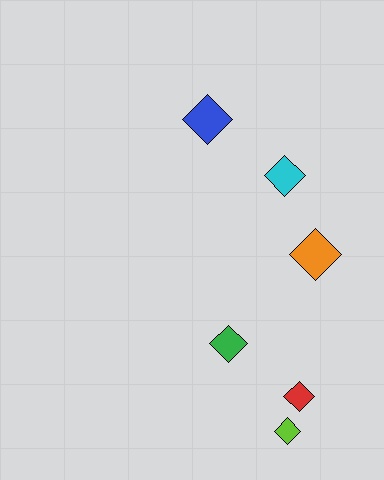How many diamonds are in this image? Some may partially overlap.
There are 6 diamonds.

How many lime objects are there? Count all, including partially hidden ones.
There is 1 lime object.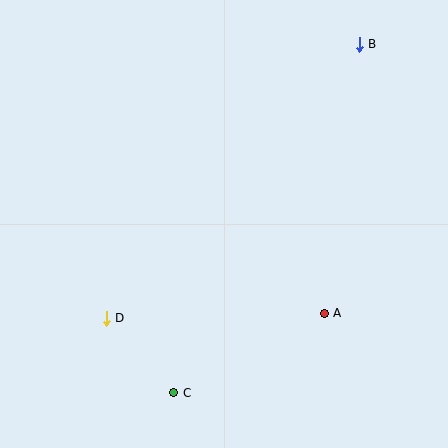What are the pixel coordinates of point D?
Point D is at (106, 318).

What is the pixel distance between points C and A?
The distance between C and A is 170 pixels.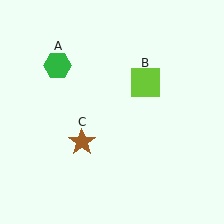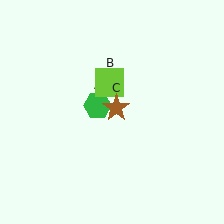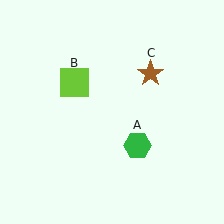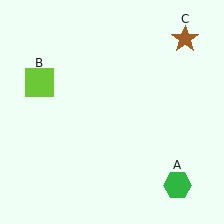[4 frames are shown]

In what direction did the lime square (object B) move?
The lime square (object B) moved left.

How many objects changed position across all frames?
3 objects changed position: green hexagon (object A), lime square (object B), brown star (object C).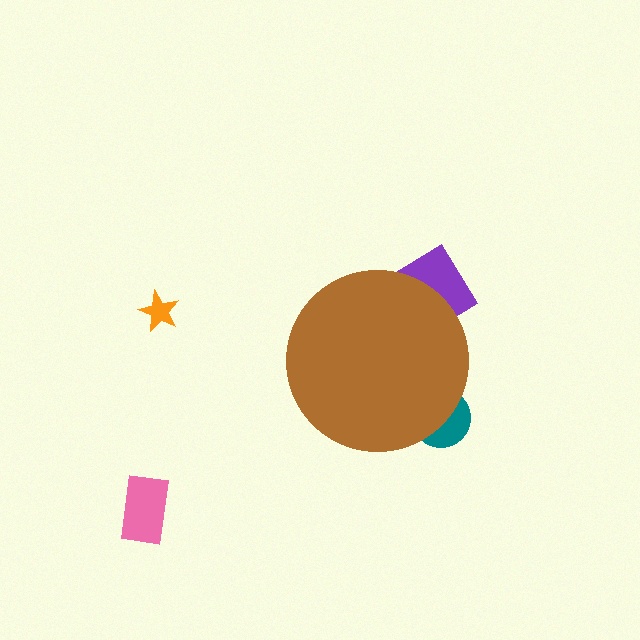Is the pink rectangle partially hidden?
No, the pink rectangle is fully visible.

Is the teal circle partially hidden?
Yes, the teal circle is partially hidden behind the brown circle.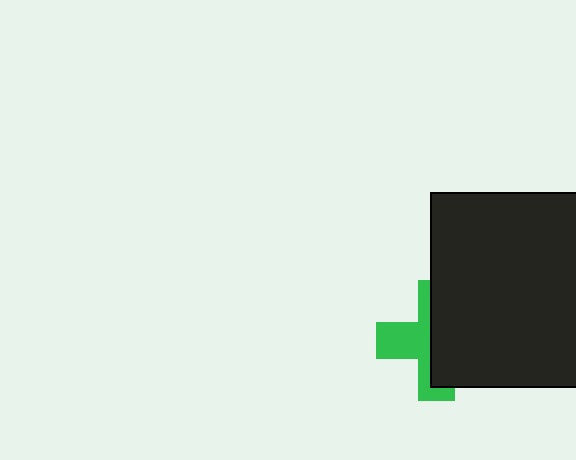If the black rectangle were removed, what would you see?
You would see the complete green cross.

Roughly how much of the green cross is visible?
A small part of it is visible (roughly 44%).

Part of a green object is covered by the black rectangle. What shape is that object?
It is a cross.